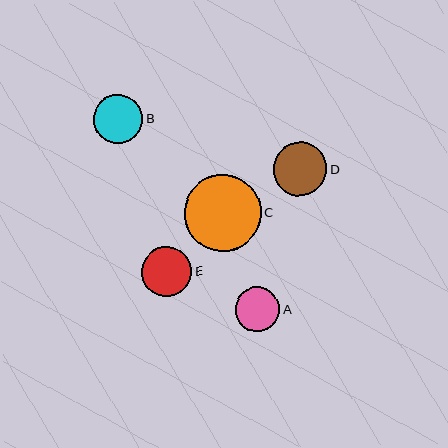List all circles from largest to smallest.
From largest to smallest: C, D, E, B, A.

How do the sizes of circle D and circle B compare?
Circle D and circle B are approximately the same size.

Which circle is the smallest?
Circle A is the smallest with a size of approximately 44 pixels.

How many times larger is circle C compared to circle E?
Circle C is approximately 1.6 times the size of circle E.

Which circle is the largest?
Circle C is the largest with a size of approximately 77 pixels.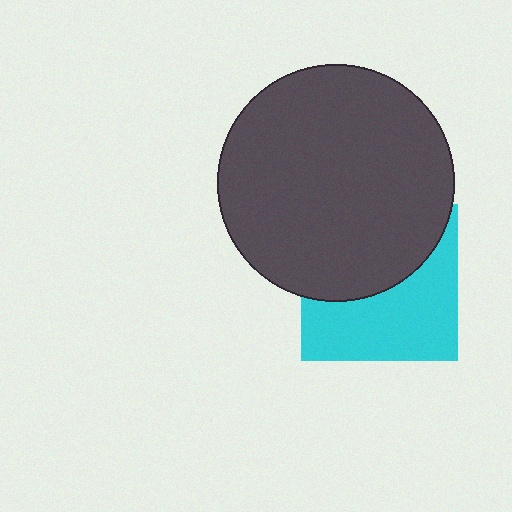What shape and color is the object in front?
The object in front is a dark gray circle.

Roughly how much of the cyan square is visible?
About half of it is visible (roughly 51%).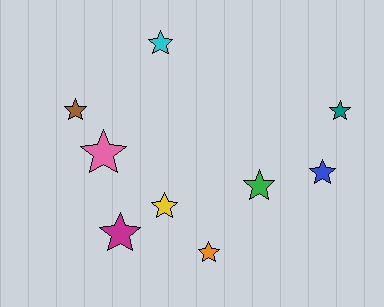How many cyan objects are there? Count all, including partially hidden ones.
There is 1 cyan object.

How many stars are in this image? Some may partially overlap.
There are 9 stars.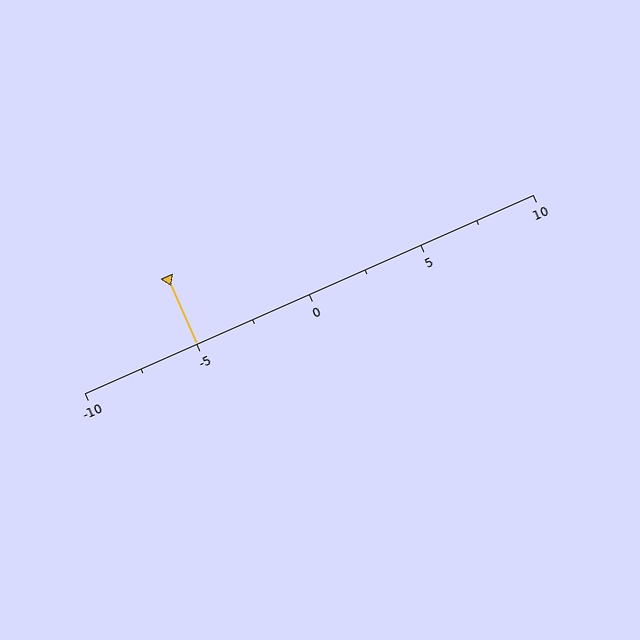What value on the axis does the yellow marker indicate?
The marker indicates approximately -5.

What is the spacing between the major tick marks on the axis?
The major ticks are spaced 5 apart.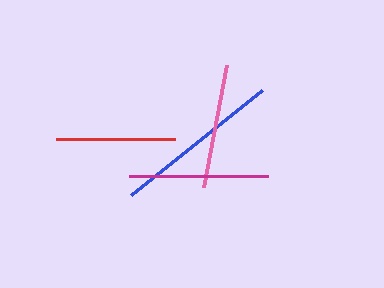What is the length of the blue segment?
The blue segment is approximately 168 pixels long.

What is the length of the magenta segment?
The magenta segment is approximately 139 pixels long.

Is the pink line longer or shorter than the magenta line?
The magenta line is longer than the pink line.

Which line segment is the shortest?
The red line is the shortest at approximately 119 pixels.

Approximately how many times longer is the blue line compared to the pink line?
The blue line is approximately 1.4 times the length of the pink line.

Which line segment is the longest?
The blue line is the longest at approximately 168 pixels.